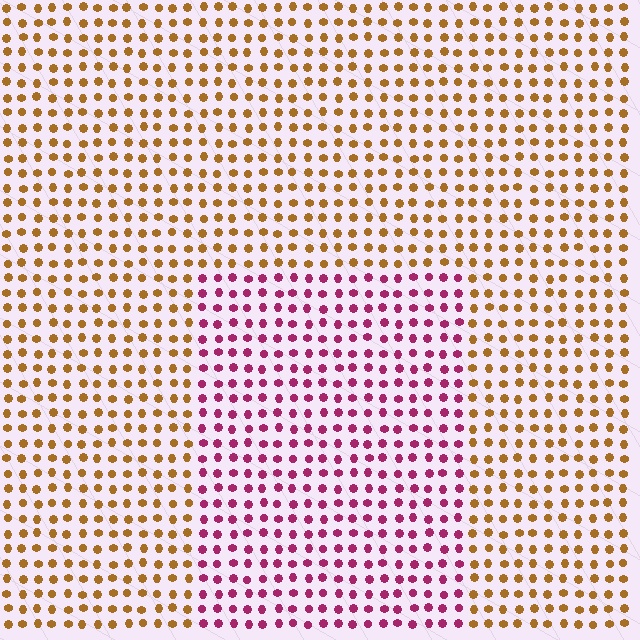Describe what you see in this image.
The image is filled with small brown elements in a uniform arrangement. A rectangle-shaped region is visible where the elements are tinted to a slightly different hue, forming a subtle color boundary.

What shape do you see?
I see a rectangle.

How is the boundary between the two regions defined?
The boundary is defined purely by a slight shift in hue (about 66 degrees). Spacing, size, and orientation are identical on both sides.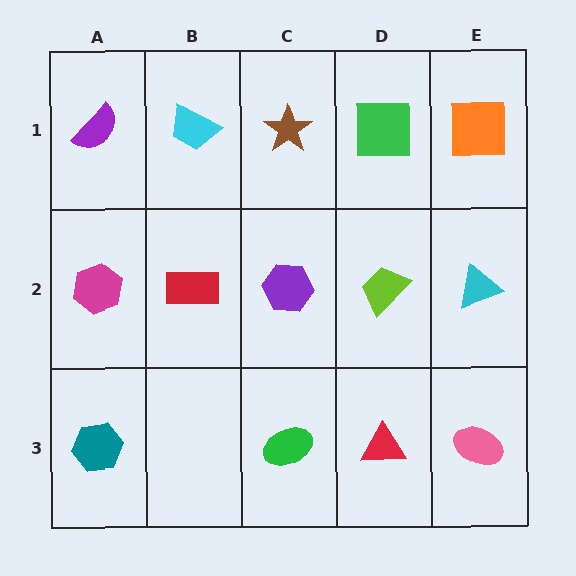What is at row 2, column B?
A red rectangle.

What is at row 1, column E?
An orange square.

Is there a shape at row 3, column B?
No, that cell is empty.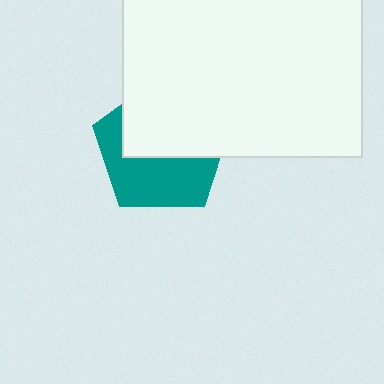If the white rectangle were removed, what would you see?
You would see the complete teal pentagon.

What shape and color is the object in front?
The object in front is a white rectangle.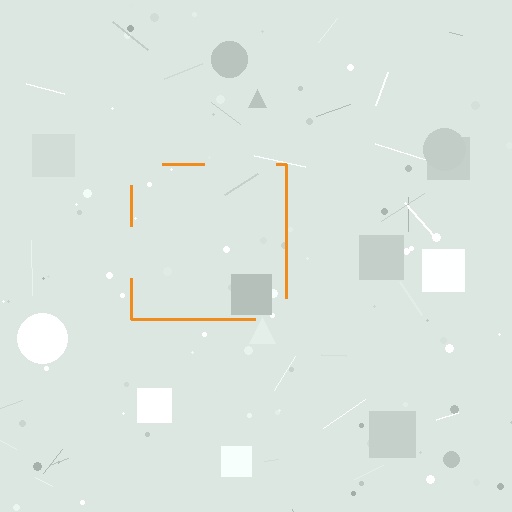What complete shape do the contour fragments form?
The contour fragments form a square.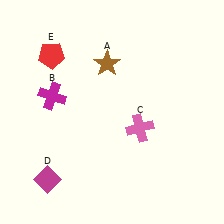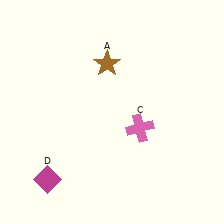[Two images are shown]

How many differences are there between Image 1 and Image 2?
There are 2 differences between the two images.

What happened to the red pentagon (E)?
The red pentagon (E) was removed in Image 2. It was in the top-left area of Image 1.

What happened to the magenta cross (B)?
The magenta cross (B) was removed in Image 2. It was in the top-left area of Image 1.